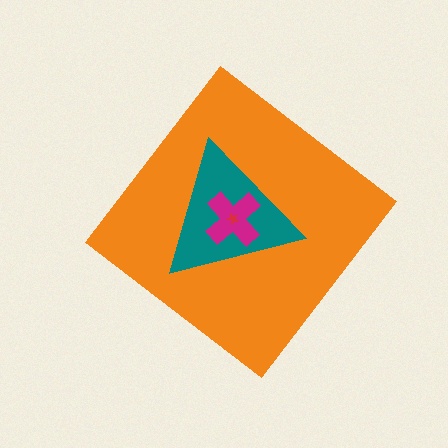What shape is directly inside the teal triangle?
The magenta cross.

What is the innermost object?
The red star.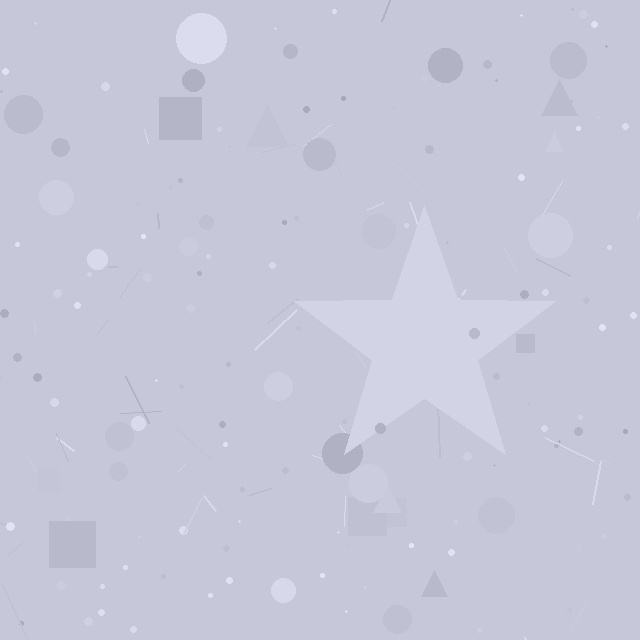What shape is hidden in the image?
A star is hidden in the image.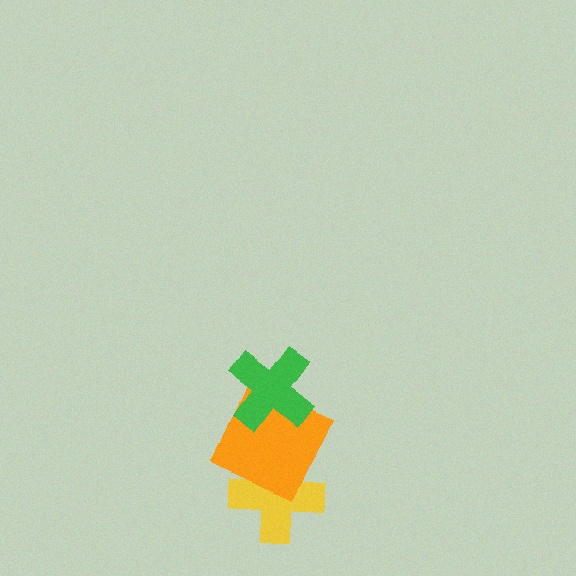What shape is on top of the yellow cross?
The orange square is on top of the yellow cross.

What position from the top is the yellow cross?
The yellow cross is 3rd from the top.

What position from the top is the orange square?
The orange square is 2nd from the top.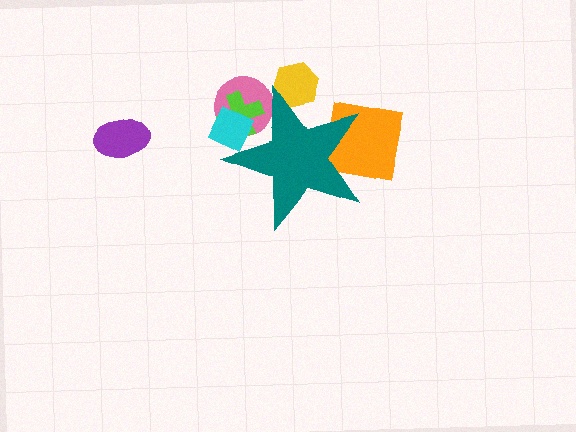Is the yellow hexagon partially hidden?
Yes, the yellow hexagon is partially hidden behind the teal star.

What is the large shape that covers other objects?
A teal star.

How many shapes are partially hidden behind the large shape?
5 shapes are partially hidden.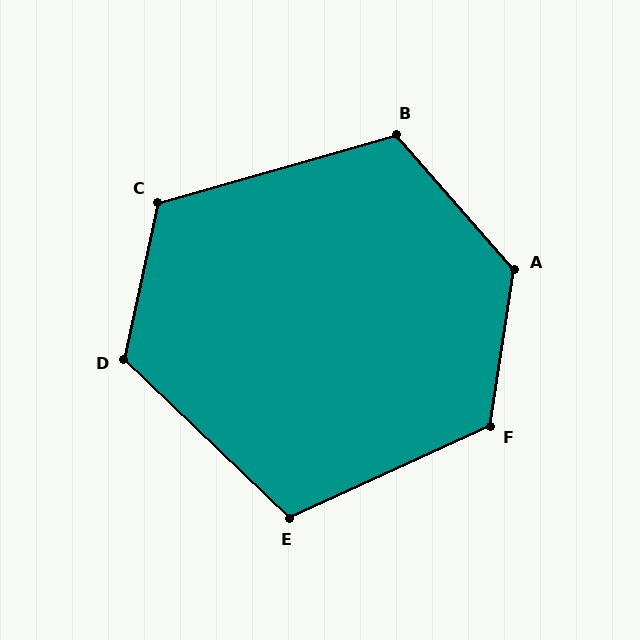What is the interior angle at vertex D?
Approximately 121 degrees (obtuse).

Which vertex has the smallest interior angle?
E, at approximately 112 degrees.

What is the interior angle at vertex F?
Approximately 123 degrees (obtuse).